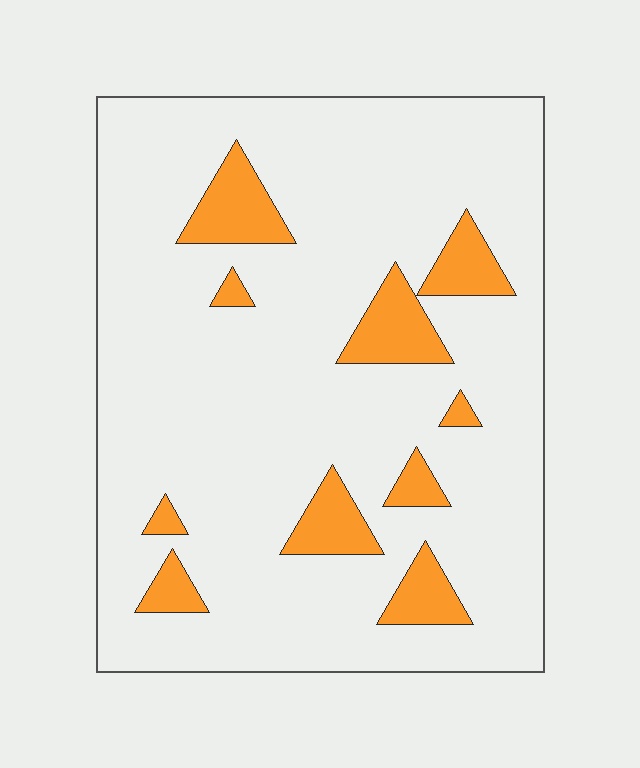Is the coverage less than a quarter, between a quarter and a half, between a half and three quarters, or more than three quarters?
Less than a quarter.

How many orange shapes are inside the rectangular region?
10.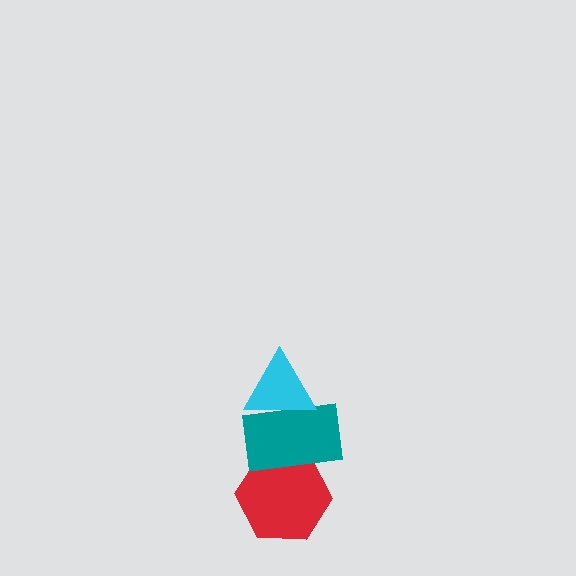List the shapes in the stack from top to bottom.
From top to bottom: the cyan triangle, the teal rectangle, the red hexagon.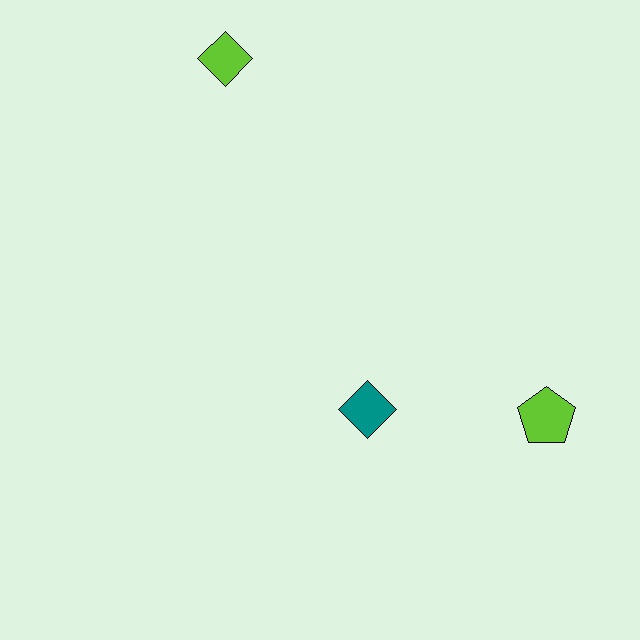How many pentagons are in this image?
There is 1 pentagon.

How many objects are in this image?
There are 3 objects.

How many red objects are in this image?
There are no red objects.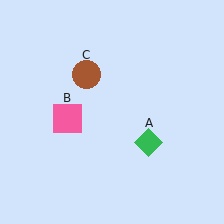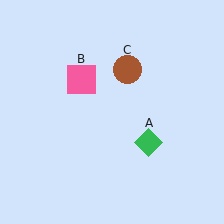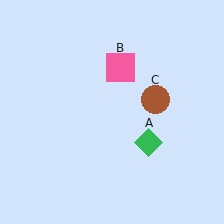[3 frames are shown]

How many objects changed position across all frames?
2 objects changed position: pink square (object B), brown circle (object C).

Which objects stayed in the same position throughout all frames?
Green diamond (object A) remained stationary.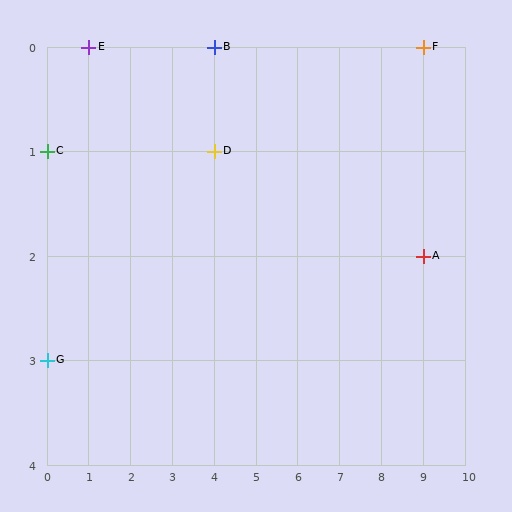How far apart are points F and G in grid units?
Points F and G are 9 columns and 3 rows apart (about 9.5 grid units diagonally).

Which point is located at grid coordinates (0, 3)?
Point G is at (0, 3).